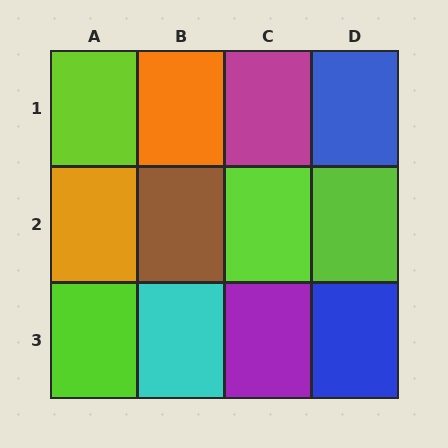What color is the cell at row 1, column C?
Magenta.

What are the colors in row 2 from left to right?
Orange, brown, lime, lime.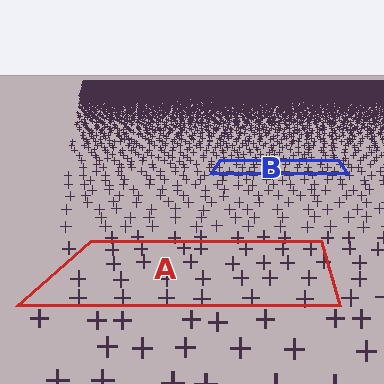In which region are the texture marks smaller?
The texture marks are smaller in region B, because it is farther away.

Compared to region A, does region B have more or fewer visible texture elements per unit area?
Region B has more texture elements per unit area — they are packed more densely because it is farther away.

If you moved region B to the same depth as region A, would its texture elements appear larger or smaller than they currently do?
They would appear larger. At a closer depth, the same texture elements are projected at a bigger on-screen size.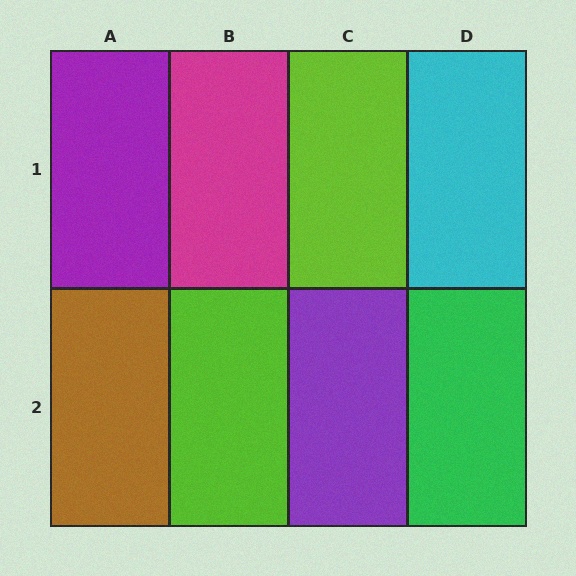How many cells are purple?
2 cells are purple.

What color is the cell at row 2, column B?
Lime.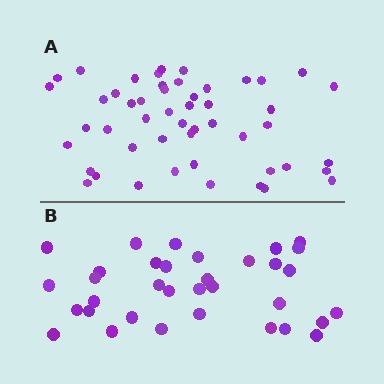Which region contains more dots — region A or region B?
Region A (the top region) has more dots.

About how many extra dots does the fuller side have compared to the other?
Region A has approximately 15 more dots than region B.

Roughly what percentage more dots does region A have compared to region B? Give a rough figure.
About 45% more.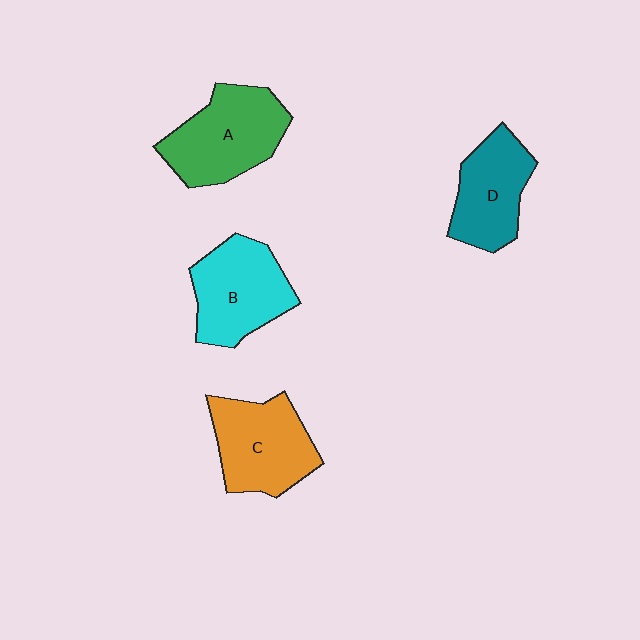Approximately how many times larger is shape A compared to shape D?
Approximately 1.2 times.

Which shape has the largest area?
Shape A (green).